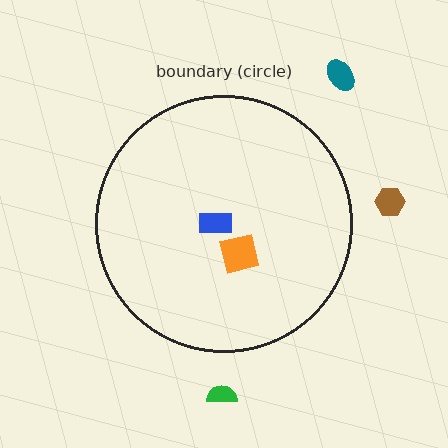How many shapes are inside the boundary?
2 inside, 3 outside.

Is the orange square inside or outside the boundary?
Inside.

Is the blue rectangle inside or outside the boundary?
Inside.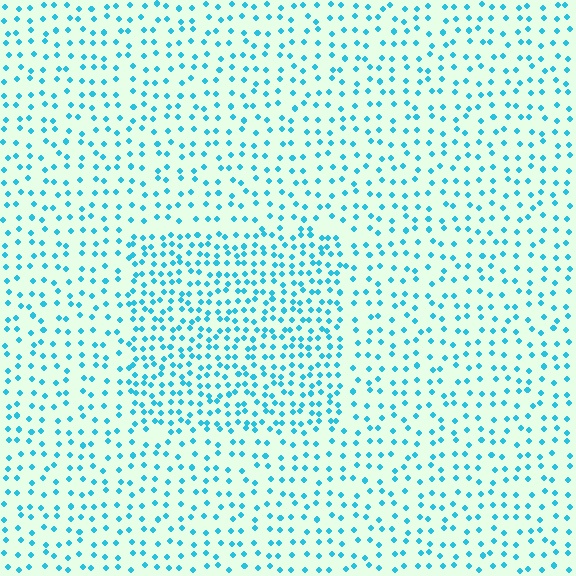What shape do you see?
I see a rectangle.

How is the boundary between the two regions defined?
The boundary is defined by a change in element density (approximately 1.8x ratio). All elements are the same color, size, and shape.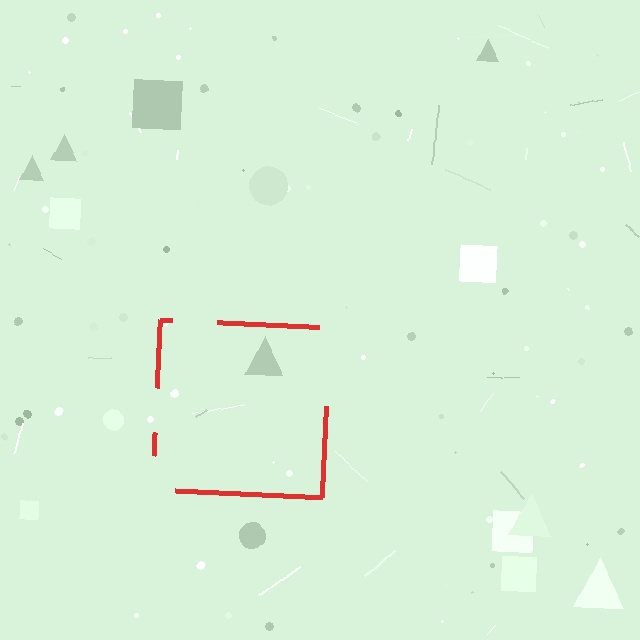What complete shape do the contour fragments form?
The contour fragments form a square.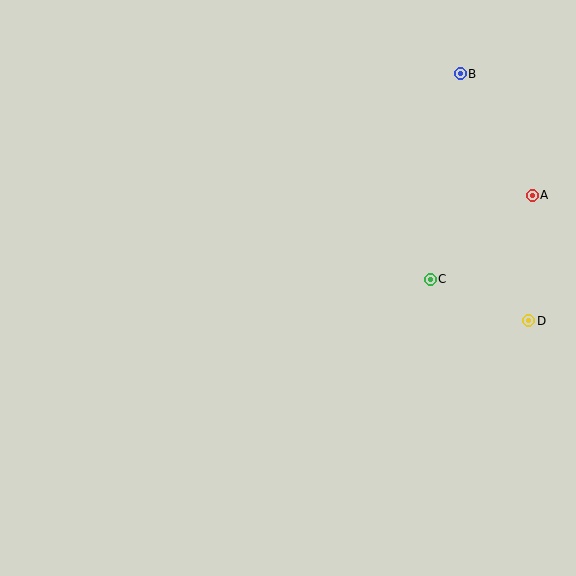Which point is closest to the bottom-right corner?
Point D is closest to the bottom-right corner.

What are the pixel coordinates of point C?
Point C is at (430, 279).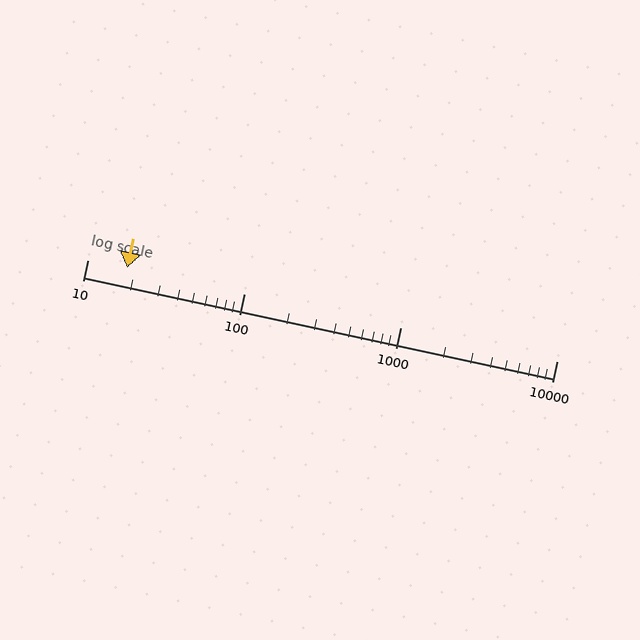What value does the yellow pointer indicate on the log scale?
The pointer indicates approximately 18.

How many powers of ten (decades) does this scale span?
The scale spans 3 decades, from 10 to 10000.